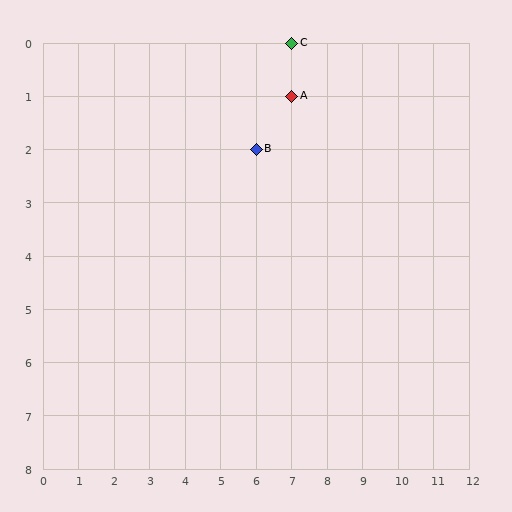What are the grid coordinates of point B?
Point B is at grid coordinates (6, 2).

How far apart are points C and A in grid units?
Points C and A are 1 row apart.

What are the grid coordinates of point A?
Point A is at grid coordinates (7, 1).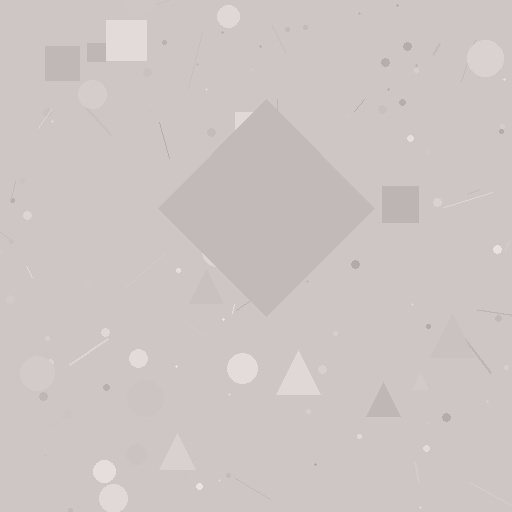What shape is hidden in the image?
A diamond is hidden in the image.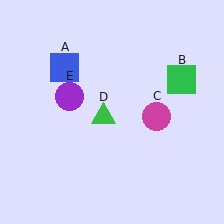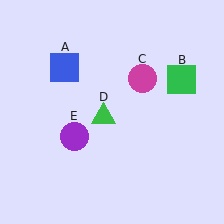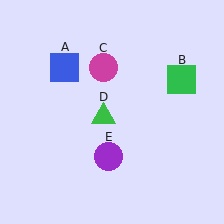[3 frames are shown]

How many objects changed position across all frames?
2 objects changed position: magenta circle (object C), purple circle (object E).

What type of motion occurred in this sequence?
The magenta circle (object C), purple circle (object E) rotated counterclockwise around the center of the scene.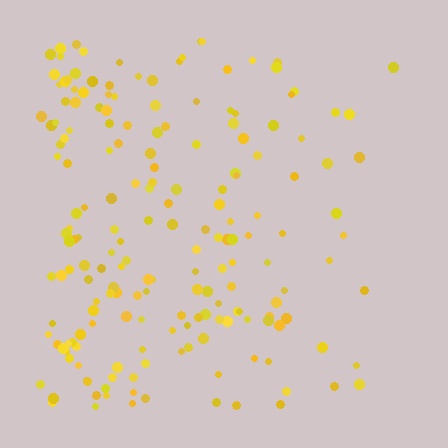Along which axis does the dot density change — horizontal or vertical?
Horizontal.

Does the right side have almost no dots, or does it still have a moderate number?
Still a moderate number, just noticeably fewer than the left.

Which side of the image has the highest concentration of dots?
The left.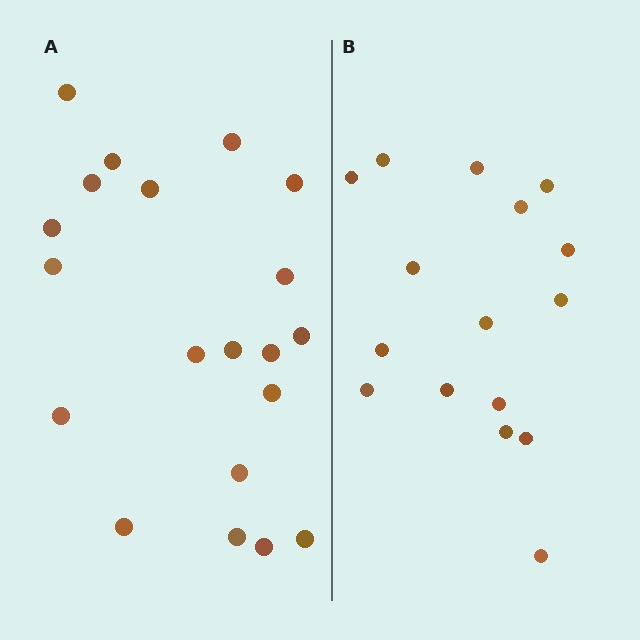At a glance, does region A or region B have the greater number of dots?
Region A (the left region) has more dots.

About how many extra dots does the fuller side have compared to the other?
Region A has about 4 more dots than region B.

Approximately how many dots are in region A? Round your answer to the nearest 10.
About 20 dots.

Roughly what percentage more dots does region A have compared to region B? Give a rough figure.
About 25% more.